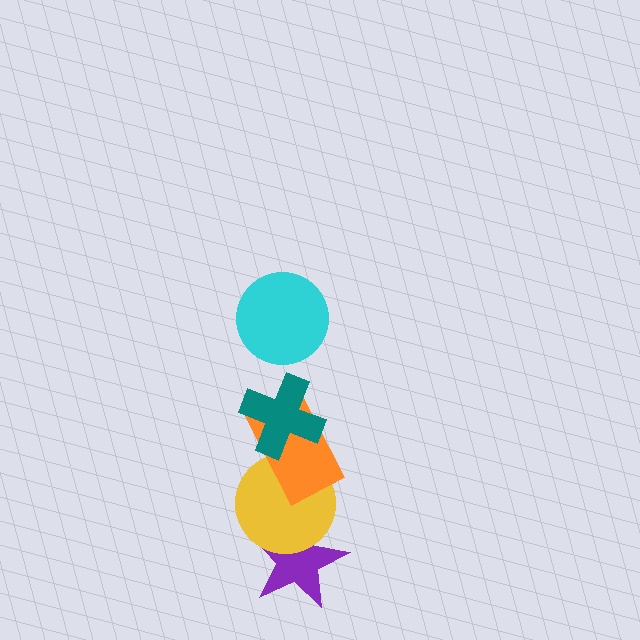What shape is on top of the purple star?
The yellow circle is on top of the purple star.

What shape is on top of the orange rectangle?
The teal cross is on top of the orange rectangle.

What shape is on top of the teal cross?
The cyan circle is on top of the teal cross.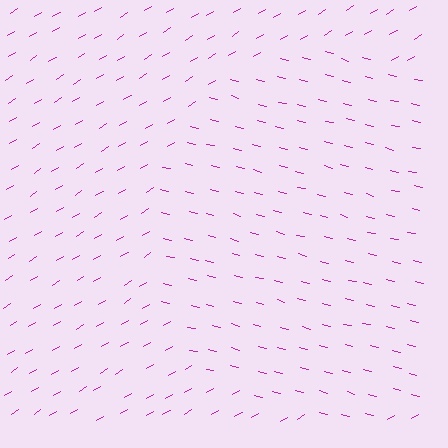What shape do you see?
I see a circle.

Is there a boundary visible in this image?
Yes, there is a texture boundary formed by a change in line orientation.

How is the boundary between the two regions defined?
The boundary is defined purely by a change in line orientation (approximately 45 degrees difference). All lines are the same color and thickness.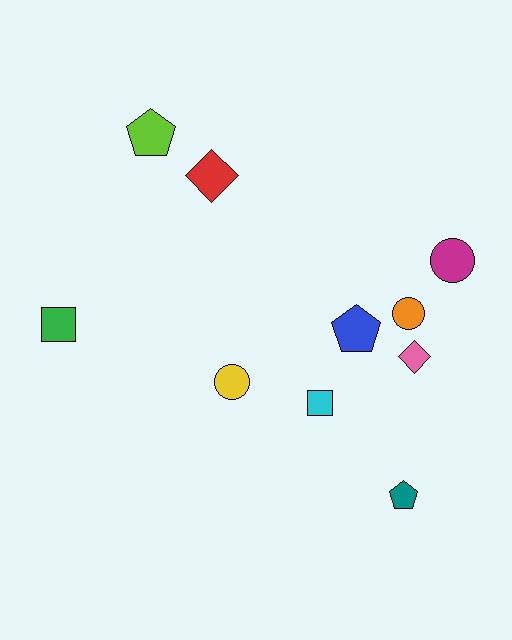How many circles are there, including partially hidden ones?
There are 3 circles.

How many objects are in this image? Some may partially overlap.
There are 10 objects.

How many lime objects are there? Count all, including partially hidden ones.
There is 1 lime object.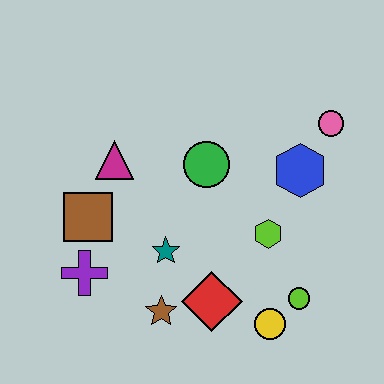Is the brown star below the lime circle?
Yes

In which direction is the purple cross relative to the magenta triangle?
The purple cross is below the magenta triangle.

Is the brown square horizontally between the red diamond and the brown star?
No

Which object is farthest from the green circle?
The yellow circle is farthest from the green circle.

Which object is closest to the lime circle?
The yellow circle is closest to the lime circle.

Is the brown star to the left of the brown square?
No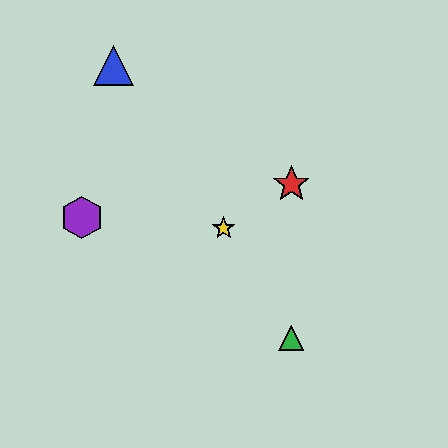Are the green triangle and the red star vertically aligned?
Yes, both are at x≈291.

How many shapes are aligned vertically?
2 shapes (the red star, the green triangle) are aligned vertically.